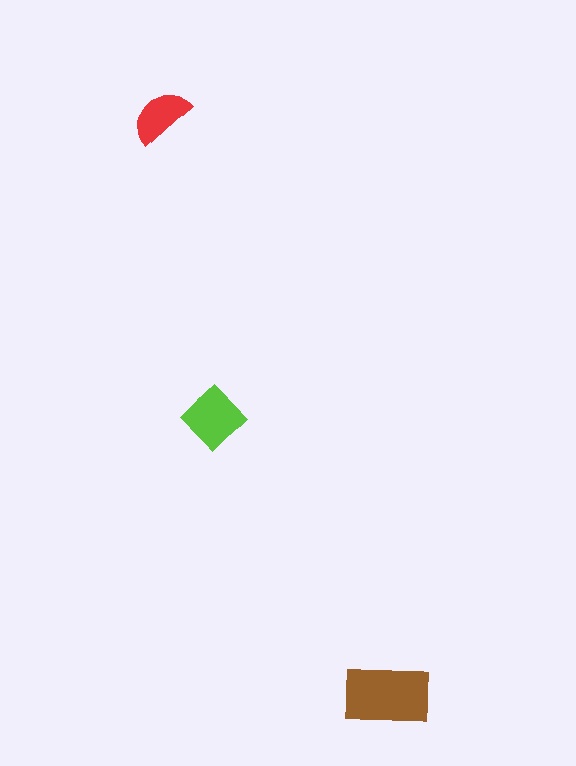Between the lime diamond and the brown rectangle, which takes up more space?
The brown rectangle.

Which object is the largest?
The brown rectangle.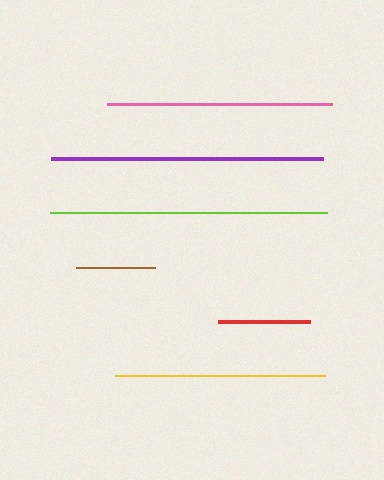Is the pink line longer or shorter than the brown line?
The pink line is longer than the brown line.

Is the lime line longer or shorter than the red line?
The lime line is longer than the red line.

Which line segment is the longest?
The lime line is the longest at approximately 276 pixels.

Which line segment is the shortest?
The brown line is the shortest at approximately 79 pixels.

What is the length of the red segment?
The red segment is approximately 92 pixels long.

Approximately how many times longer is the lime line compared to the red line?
The lime line is approximately 3.0 times the length of the red line.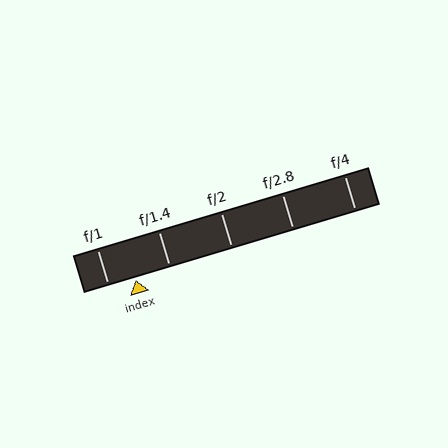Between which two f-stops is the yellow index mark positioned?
The index mark is between f/1 and f/1.4.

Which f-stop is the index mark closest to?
The index mark is closest to f/1.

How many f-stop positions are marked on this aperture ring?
There are 5 f-stop positions marked.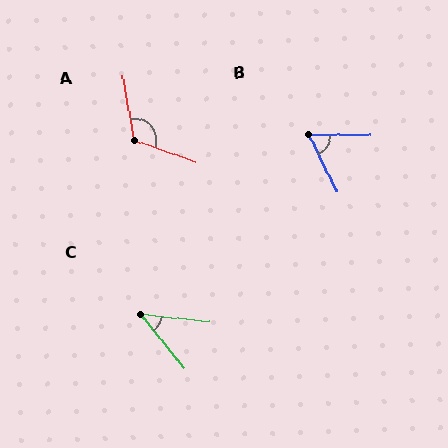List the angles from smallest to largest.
C (44°), B (63°), A (120°).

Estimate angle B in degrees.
Approximately 63 degrees.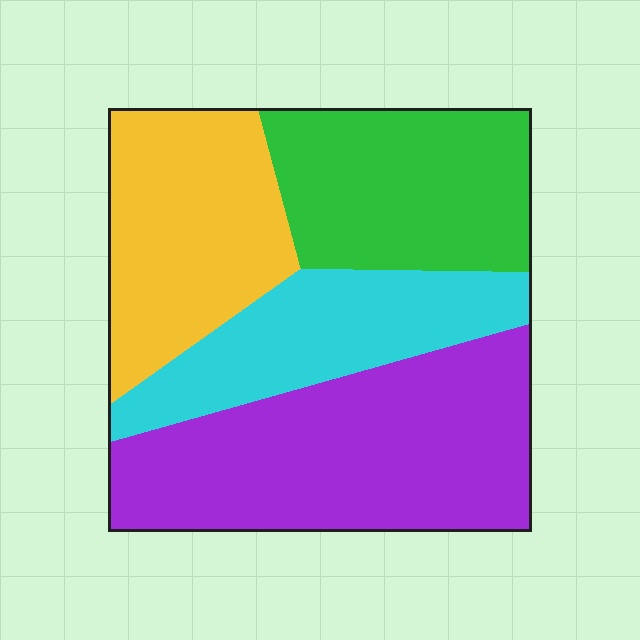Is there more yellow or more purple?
Purple.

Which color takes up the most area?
Purple, at roughly 35%.